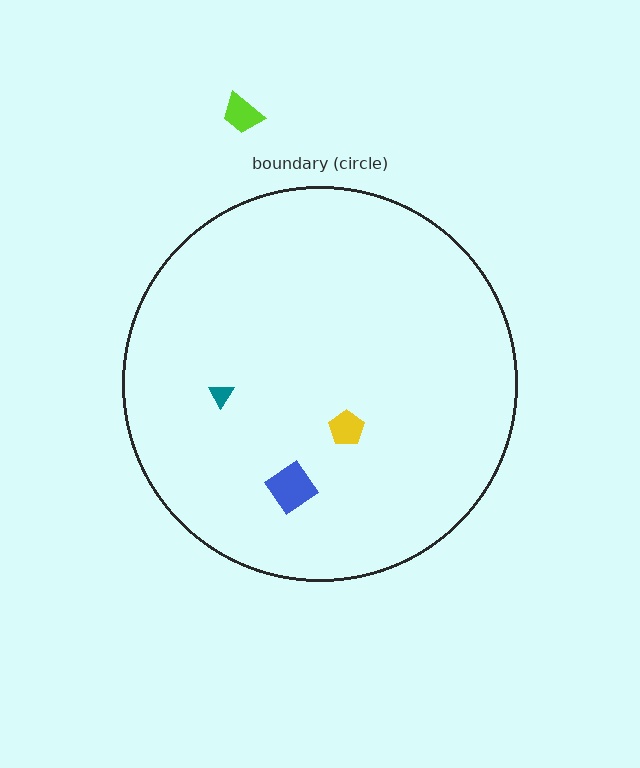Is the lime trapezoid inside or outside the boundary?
Outside.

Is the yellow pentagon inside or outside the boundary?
Inside.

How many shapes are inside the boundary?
3 inside, 1 outside.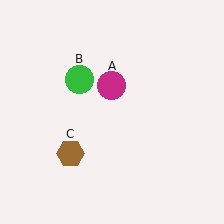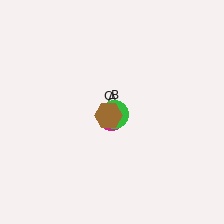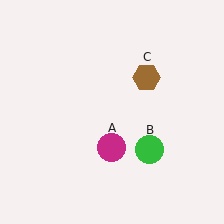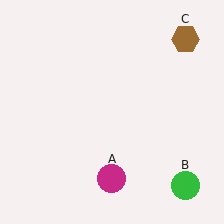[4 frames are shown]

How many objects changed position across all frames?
3 objects changed position: magenta circle (object A), green circle (object B), brown hexagon (object C).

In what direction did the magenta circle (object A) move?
The magenta circle (object A) moved down.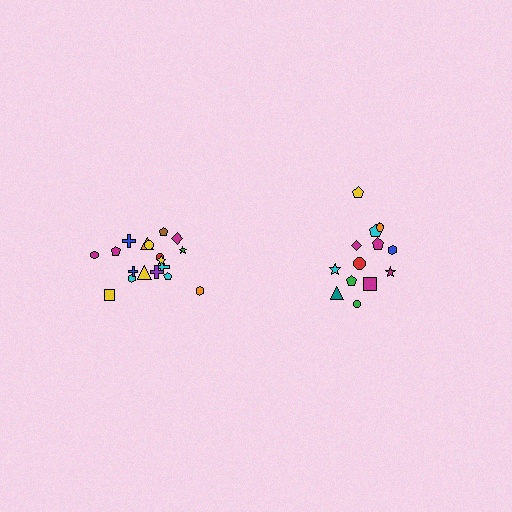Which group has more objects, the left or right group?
The left group.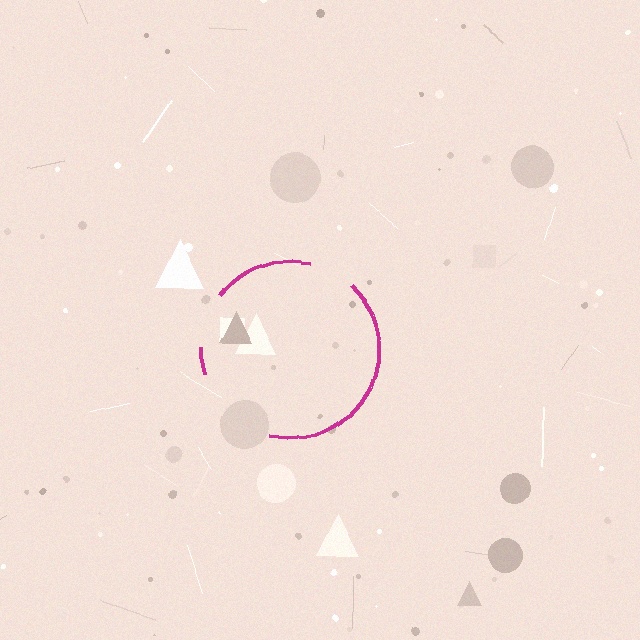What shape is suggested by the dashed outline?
The dashed outline suggests a circle.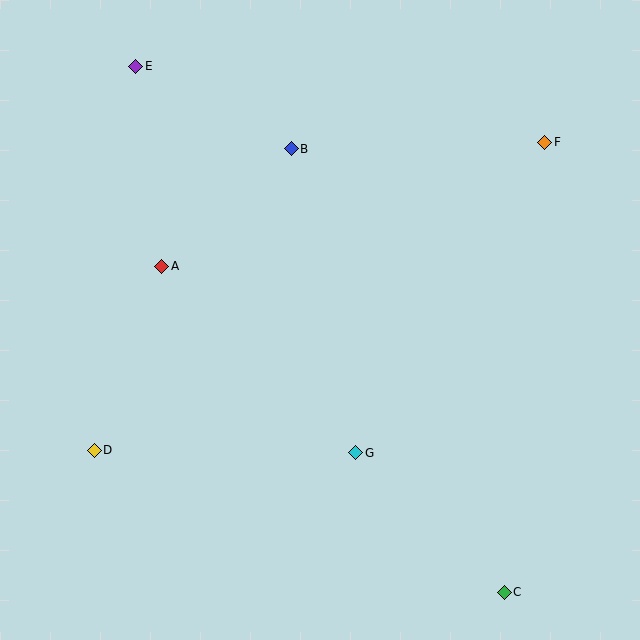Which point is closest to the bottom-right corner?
Point C is closest to the bottom-right corner.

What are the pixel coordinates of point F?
Point F is at (545, 142).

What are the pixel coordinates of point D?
Point D is at (94, 451).